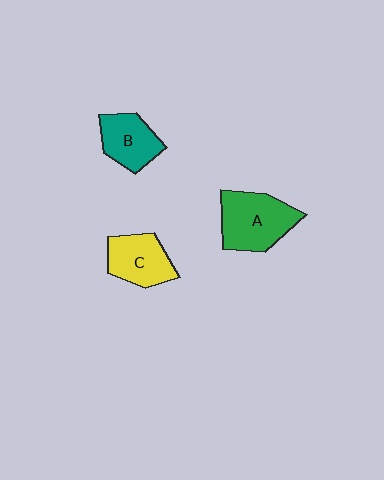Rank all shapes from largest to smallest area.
From largest to smallest: A (green), C (yellow), B (teal).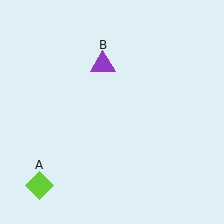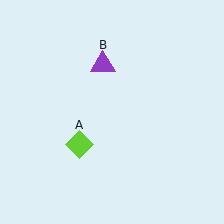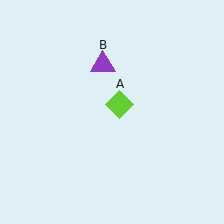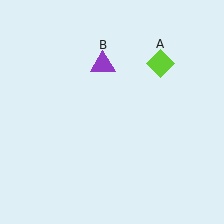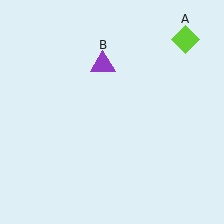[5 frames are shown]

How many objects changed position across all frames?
1 object changed position: lime diamond (object A).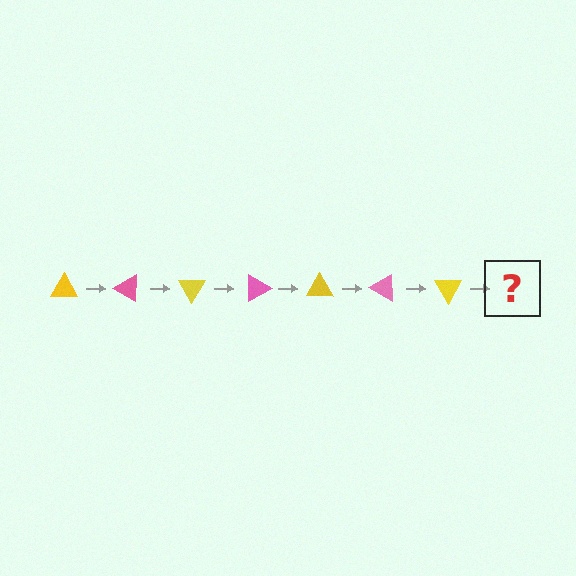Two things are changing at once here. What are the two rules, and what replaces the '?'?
The two rules are that it rotates 30 degrees each step and the color cycles through yellow and pink. The '?' should be a pink triangle, rotated 210 degrees from the start.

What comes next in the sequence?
The next element should be a pink triangle, rotated 210 degrees from the start.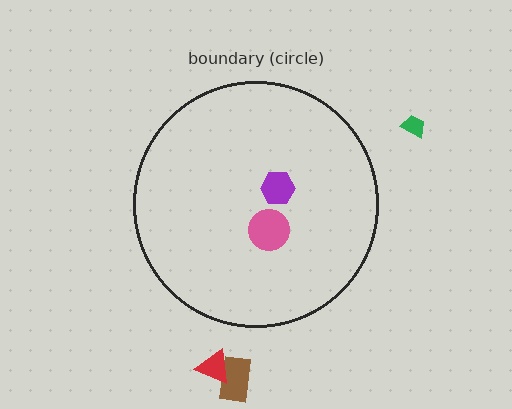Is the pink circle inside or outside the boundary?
Inside.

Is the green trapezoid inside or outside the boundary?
Outside.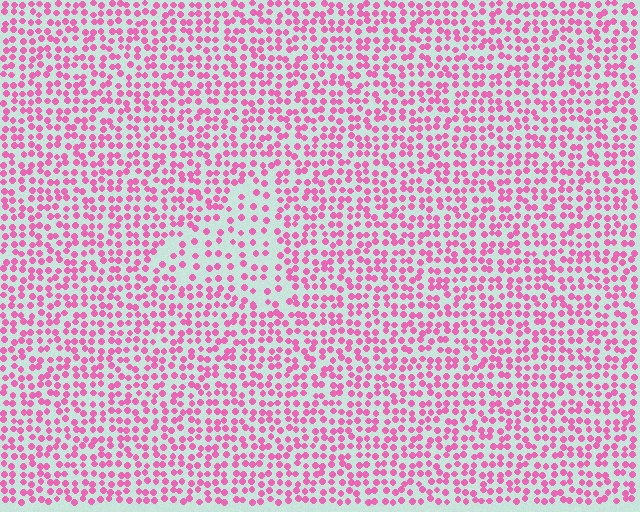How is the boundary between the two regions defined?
The boundary is defined by a change in element density (approximately 1.8x ratio). All elements are the same color, size, and shape.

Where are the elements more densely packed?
The elements are more densely packed outside the triangle boundary.